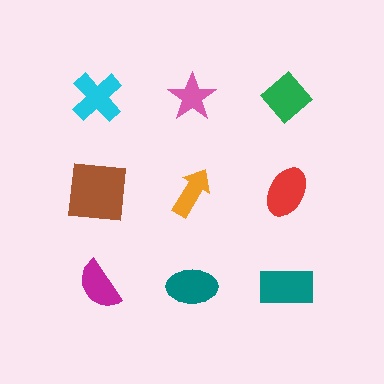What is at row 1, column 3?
A green diamond.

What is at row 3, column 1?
A magenta semicircle.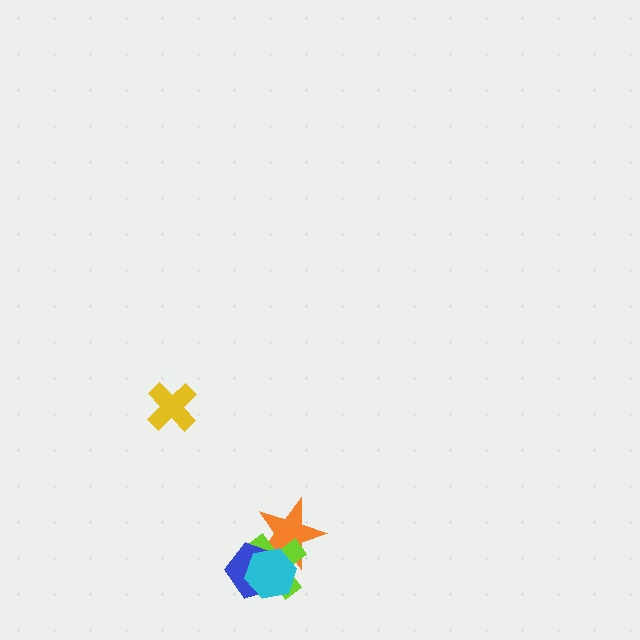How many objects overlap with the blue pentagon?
3 objects overlap with the blue pentagon.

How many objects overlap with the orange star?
3 objects overlap with the orange star.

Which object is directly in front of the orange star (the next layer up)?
The lime cross is directly in front of the orange star.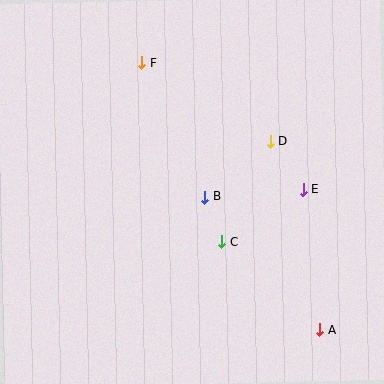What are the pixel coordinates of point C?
Point C is at (222, 242).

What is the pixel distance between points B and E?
The distance between B and E is 99 pixels.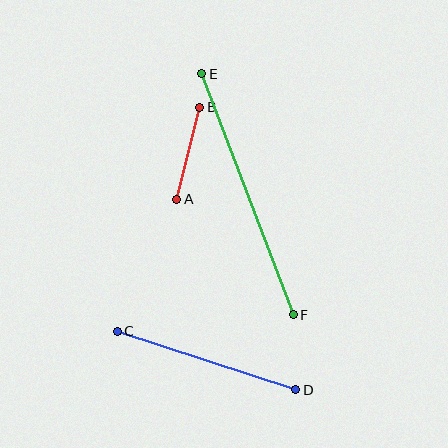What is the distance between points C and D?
The distance is approximately 188 pixels.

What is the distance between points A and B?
The distance is approximately 95 pixels.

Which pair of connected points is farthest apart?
Points E and F are farthest apart.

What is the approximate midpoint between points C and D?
The midpoint is at approximately (207, 360) pixels.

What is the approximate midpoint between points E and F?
The midpoint is at approximately (247, 194) pixels.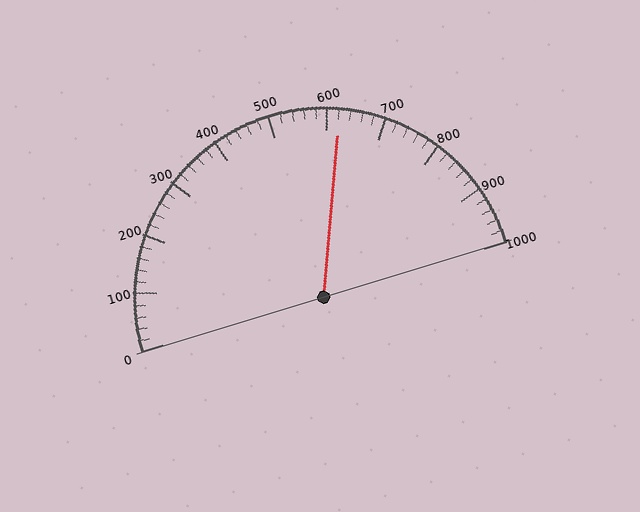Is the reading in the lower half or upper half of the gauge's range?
The reading is in the upper half of the range (0 to 1000).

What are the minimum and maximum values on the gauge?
The gauge ranges from 0 to 1000.